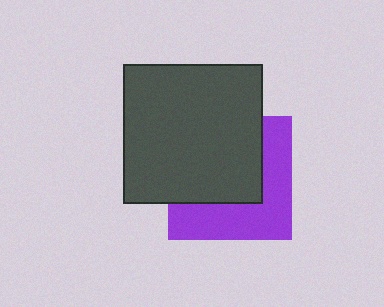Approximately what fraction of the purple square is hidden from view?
Roughly 55% of the purple square is hidden behind the dark gray square.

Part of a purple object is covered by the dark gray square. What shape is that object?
It is a square.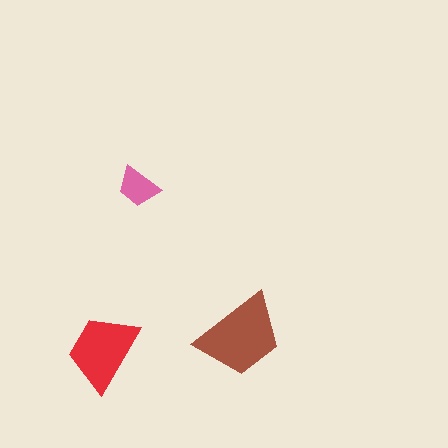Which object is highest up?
The pink trapezoid is topmost.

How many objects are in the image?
There are 3 objects in the image.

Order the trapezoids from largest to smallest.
the brown one, the red one, the pink one.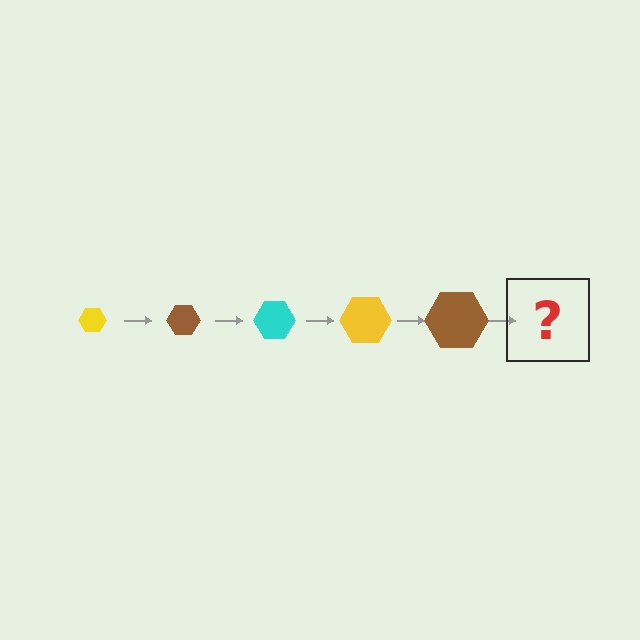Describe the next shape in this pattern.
It should be a cyan hexagon, larger than the previous one.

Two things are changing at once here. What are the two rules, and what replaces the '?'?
The two rules are that the hexagon grows larger each step and the color cycles through yellow, brown, and cyan. The '?' should be a cyan hexagon, larger than the previous one.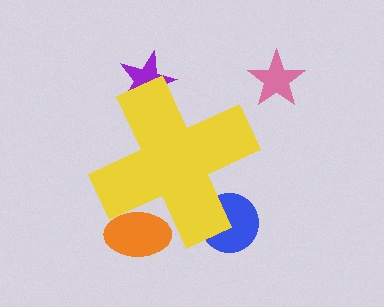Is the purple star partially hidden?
Yes, the purple star is partially hidden behind the yellow cross.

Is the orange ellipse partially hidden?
Yes, the orange ellipse is partially hidden behind the yellow cross.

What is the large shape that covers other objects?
A yellow cross.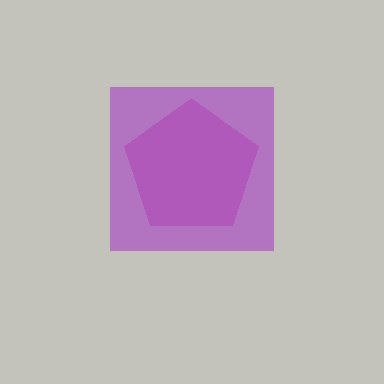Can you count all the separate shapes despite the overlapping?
Yes, there are 2 separate shapes.